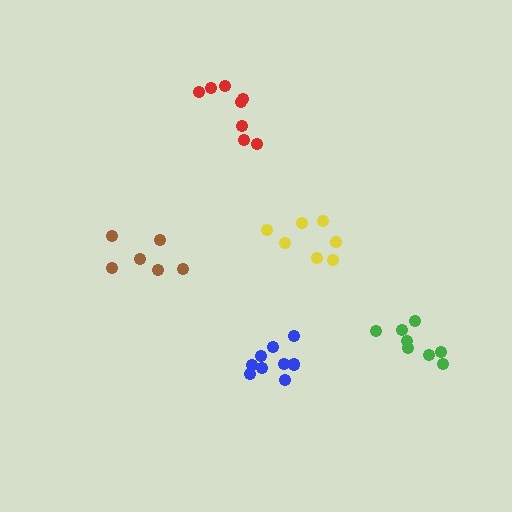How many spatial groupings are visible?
There are 5 spatial groupings.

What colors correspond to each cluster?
The clusters are colored: brown, red, green, yellow, blue.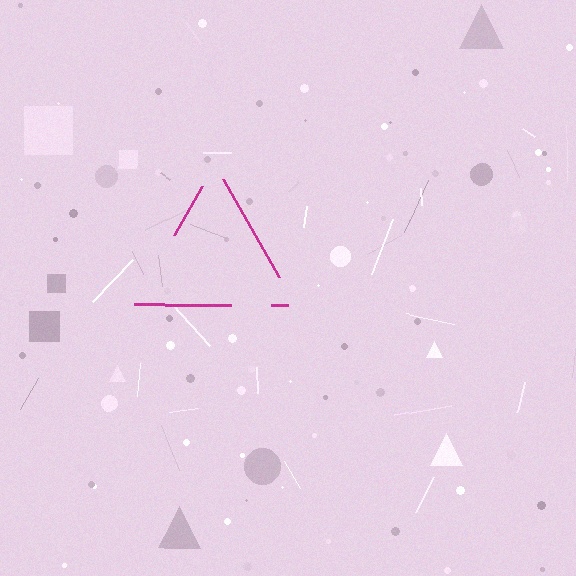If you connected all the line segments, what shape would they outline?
They would outline a triangle.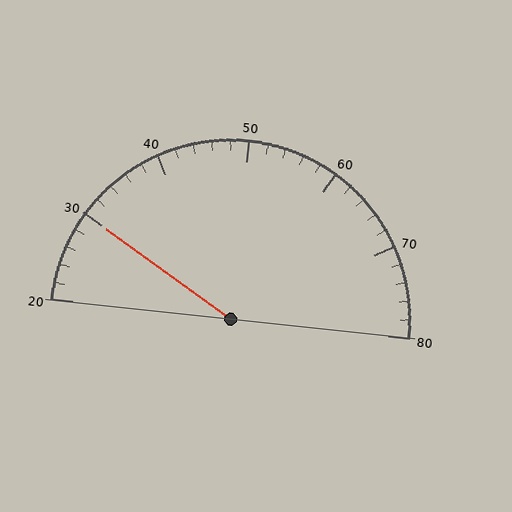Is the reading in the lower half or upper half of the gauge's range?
The reading is in the lower half of the range (20 to 80).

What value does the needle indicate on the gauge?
The needle indicates approximately 30.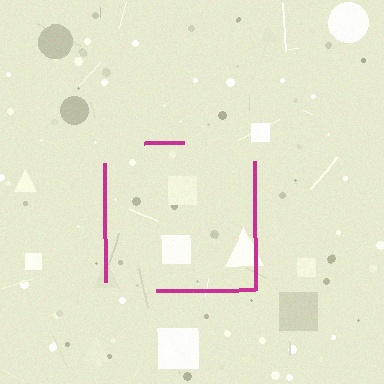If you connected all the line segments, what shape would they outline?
They would outline a square.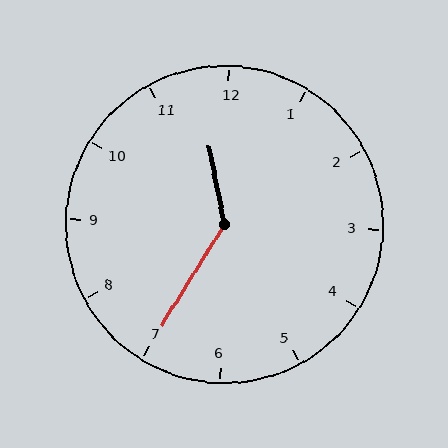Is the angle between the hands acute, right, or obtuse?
It is obtuse.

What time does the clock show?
11:35.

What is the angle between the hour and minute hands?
Approximately 138 degrees.